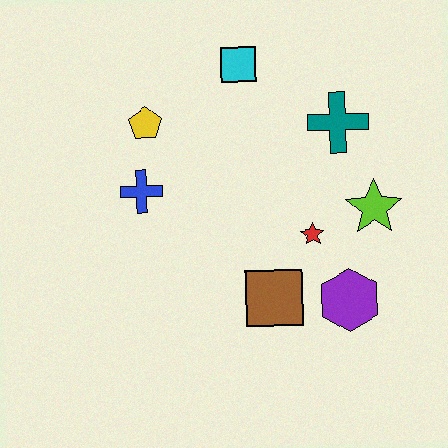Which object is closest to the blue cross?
The yellow pentagon is closest to the blue cross.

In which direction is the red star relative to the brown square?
The red star is above the brown square.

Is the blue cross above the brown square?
Yes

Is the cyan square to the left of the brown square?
Yes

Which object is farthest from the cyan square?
The purple hexagon is farthest from the cyan square.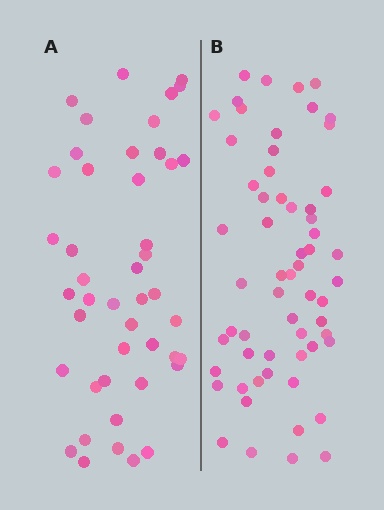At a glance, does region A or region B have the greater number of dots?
Region B (the right region) has more dots.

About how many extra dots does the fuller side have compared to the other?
Region B has approximately 15 more dots than region A.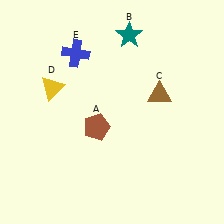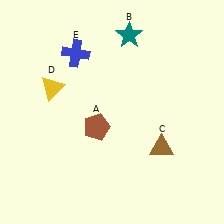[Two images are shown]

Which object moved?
The brown triangle (C) moved down.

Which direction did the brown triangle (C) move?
The brown triangle (C) moved down.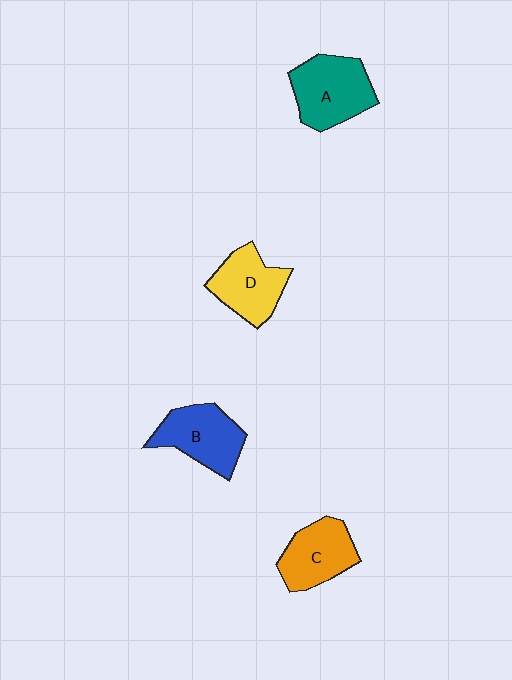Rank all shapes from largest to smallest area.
From largest to smallest: A (teal), B (blue), C (orange), D (yellow).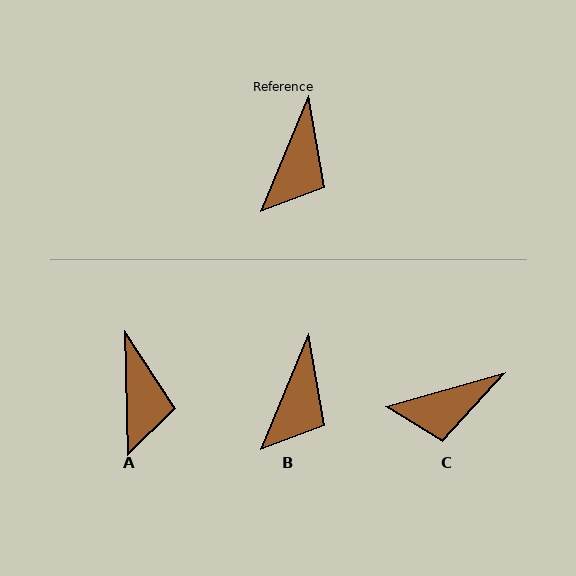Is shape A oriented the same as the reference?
No, it is off by about 24 degrees.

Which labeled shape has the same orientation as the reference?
B.